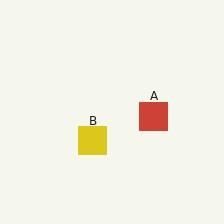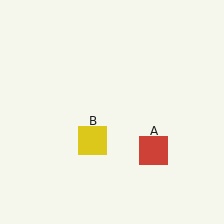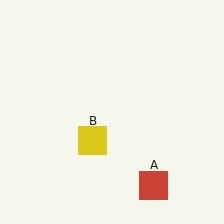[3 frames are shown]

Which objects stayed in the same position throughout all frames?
Yellow square (object B) remained stationary.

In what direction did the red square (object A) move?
The red square (object A) moved down.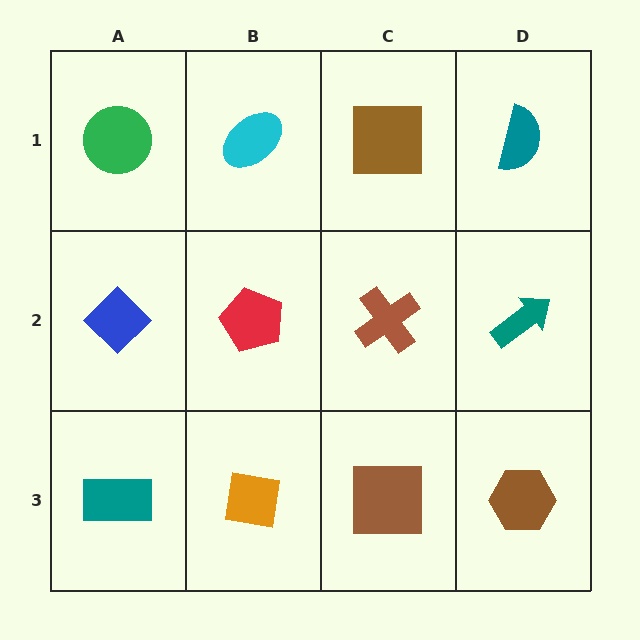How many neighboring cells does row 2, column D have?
3.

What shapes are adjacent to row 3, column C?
A brown cross (row 2, column C), an orange square (row 3, column B), a brown hexagon (row 3, column D).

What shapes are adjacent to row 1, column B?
A red pentagon (row 2, column B), a green circle (row 1, column A), a brown square (row 1, column C).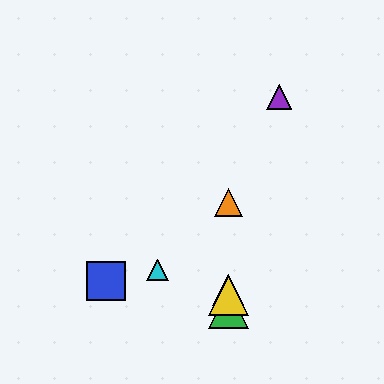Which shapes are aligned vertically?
The red triangle, the green triangle, the yellow triangle, the orange triangle are aligned vertically.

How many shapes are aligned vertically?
4 shapes (the red triangle, the green triangle, the yellow triangle, the orange triangle) are aligned vertically.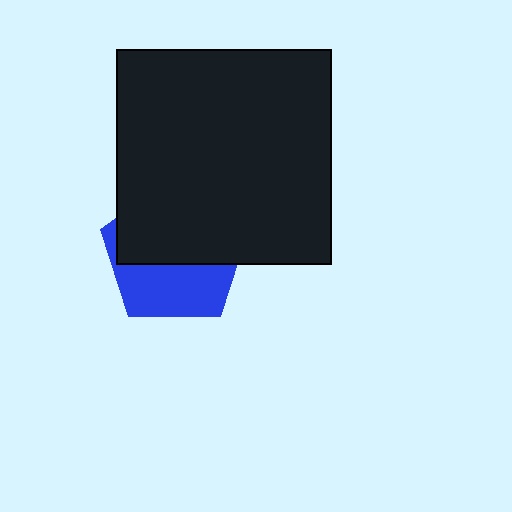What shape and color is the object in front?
The object in front is a black square.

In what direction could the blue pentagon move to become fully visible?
The blue pentagon could move down. That would shift it out from behind the black square entirely.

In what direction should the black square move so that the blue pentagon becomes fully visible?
The black square should move up. That is the shortest direction to clear the overlap and leave the blue pentagon fully visible.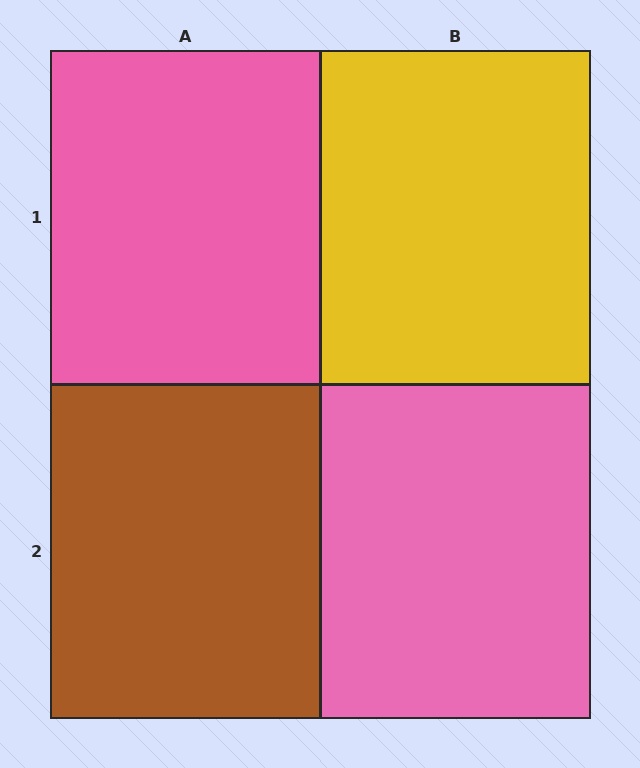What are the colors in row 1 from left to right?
Pink, yellow.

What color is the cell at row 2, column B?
Pink.